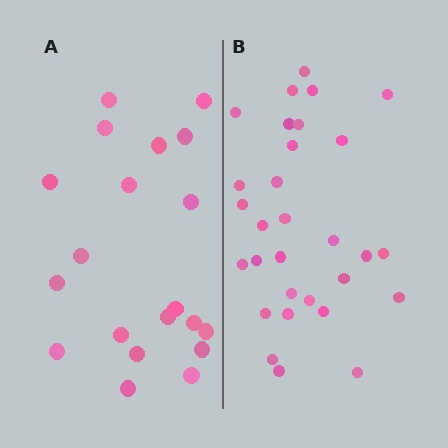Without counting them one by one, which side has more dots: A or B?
Region B (the right region) has more dots.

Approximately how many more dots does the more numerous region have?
Region B has roughly 10 or so more dots than region A.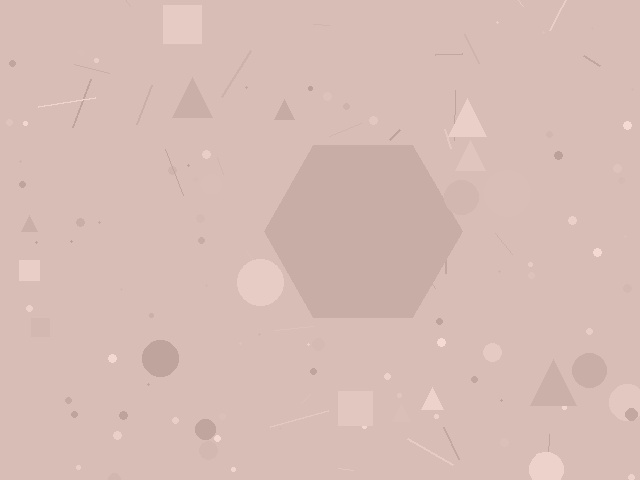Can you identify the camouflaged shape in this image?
The camouflaged shape is a hexagon.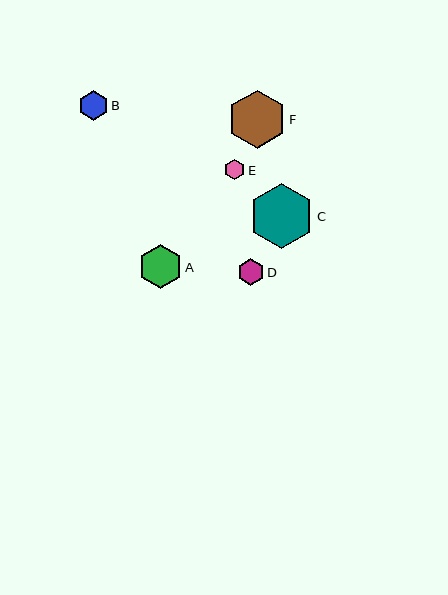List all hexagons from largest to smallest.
From largest to smallest: C, F, A, B, D, E.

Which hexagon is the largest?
Hexagon C is the largest with a size of approximately 64 pixels.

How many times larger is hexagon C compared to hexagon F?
Hexagon C is approximately 1.1 times the size of hexagon F.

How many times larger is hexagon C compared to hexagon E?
Hexagon C is approximately 3.2 times the size of hexagon E.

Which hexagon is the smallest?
Hexagon E is the smallest with a size of approximately 20 pixels.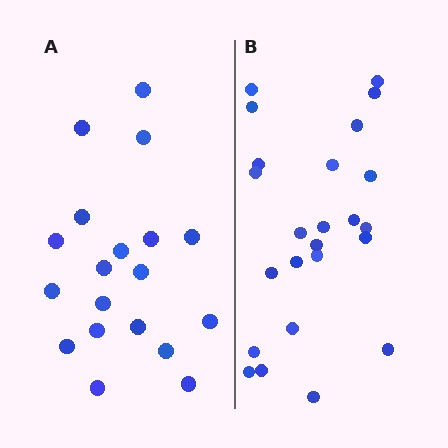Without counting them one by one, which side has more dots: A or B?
Region B (the right region) has more dots.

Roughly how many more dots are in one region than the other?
Region B has about 5 more dots than region A.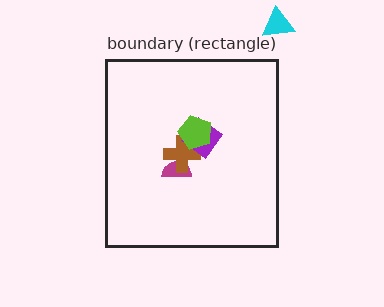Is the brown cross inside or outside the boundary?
Inside.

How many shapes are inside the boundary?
4 inside, 1 outside.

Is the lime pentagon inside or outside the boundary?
Inside.